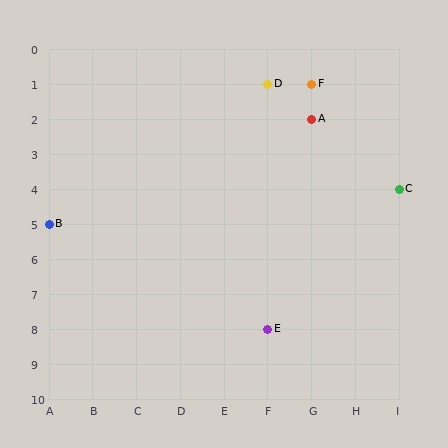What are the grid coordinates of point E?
Point E is at grid coordinates (F, 8).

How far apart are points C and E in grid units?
Points C and E are 3 columns and 4 rows apart (about 5.0 grid units diagonally).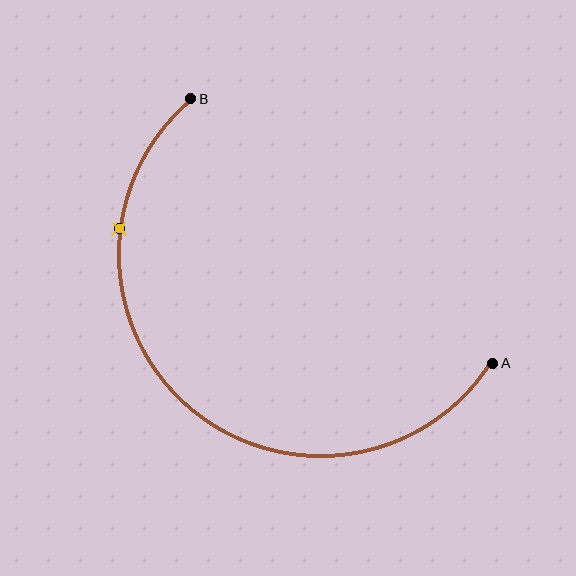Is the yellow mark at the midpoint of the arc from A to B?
No. The yellow mark lies on the arc but is closer to endpoint B. The arc midpoint would be at the point on the curve equidistant along the arc from both A and B.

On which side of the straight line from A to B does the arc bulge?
The arc bulges below and to the left of the straight line connecting A and B.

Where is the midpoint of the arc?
The arc midpoint is the point on the curve farthest from the straight line joining A and B. It sits below and to the left of that line.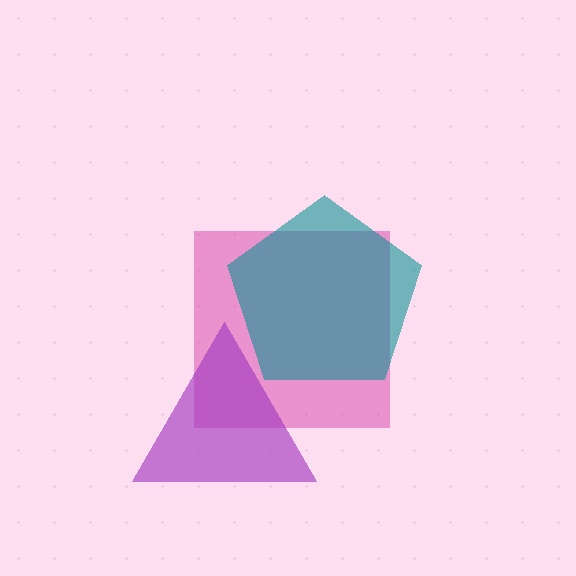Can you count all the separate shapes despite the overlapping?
Yes, there are 3 separate shapes.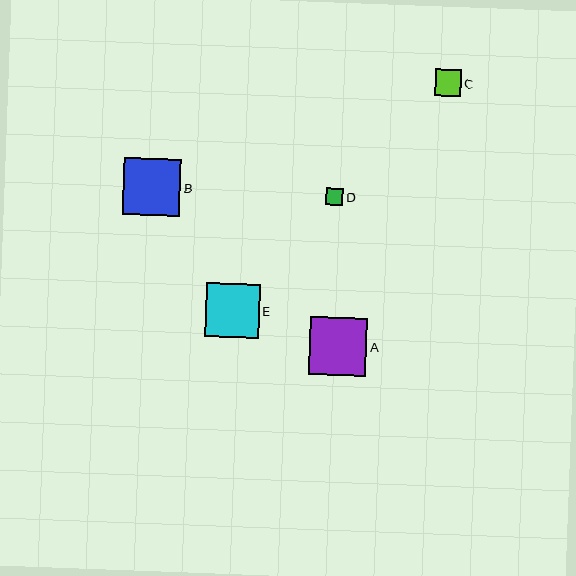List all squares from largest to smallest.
From largest to smallest: A, B, E, C, D.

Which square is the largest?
Square A is the largest with a size of approximately 58 pixels.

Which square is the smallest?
Square D is the smallest with a size of approximately 17 pixels.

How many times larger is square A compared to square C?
Square A is approximately 2.2 times the size of square C.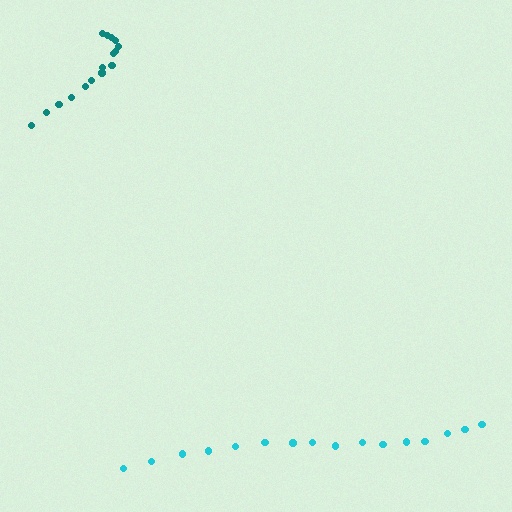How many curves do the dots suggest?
There are 2 distinct paths.